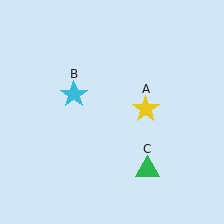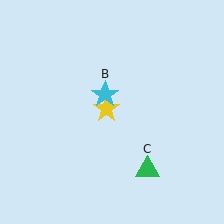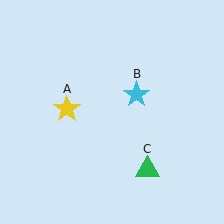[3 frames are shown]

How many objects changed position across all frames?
2 objects changed position: yellow star (object A), cyan star (object B).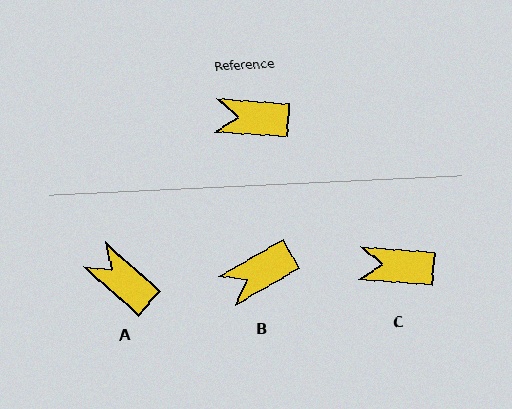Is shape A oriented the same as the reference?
No, it is off by about 38 degrees.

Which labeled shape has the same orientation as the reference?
C.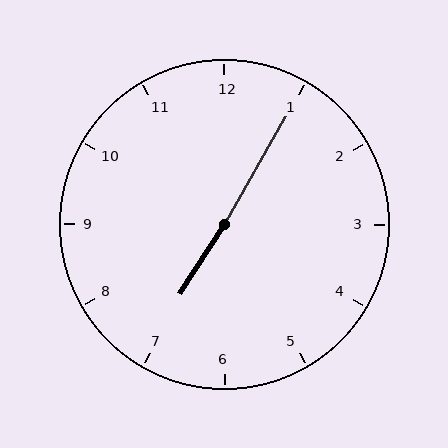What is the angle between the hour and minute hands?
Approximately 178 degrees.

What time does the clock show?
7:05.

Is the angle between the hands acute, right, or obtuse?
It is obtuse.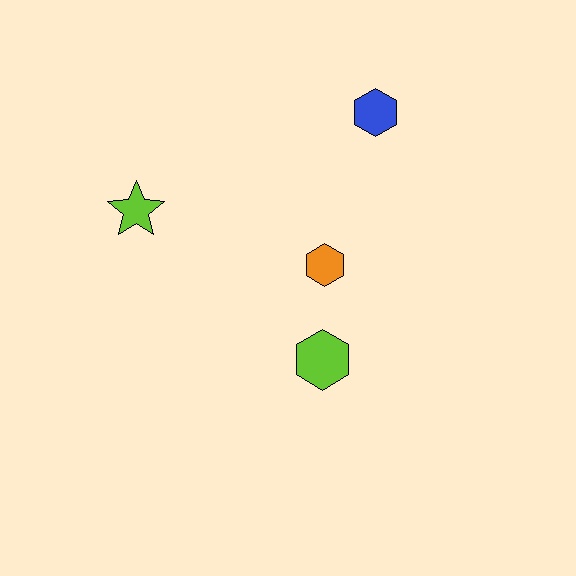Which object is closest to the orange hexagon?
The lime hexagon is closest to the orange hexagon.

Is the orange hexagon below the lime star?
Yes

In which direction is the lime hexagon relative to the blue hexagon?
The lime hexagon is below the blue hexagon.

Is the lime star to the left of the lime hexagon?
Yes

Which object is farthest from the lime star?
The blue hexagon is farthest from the lime star.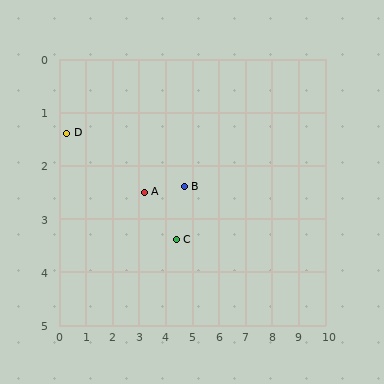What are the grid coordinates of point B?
Point B is at approximately (4.7, 2.4).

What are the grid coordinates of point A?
Point A is at approximately (3.2, 2.5).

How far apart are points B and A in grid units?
Points B and A are about 1.5 grid units apart.